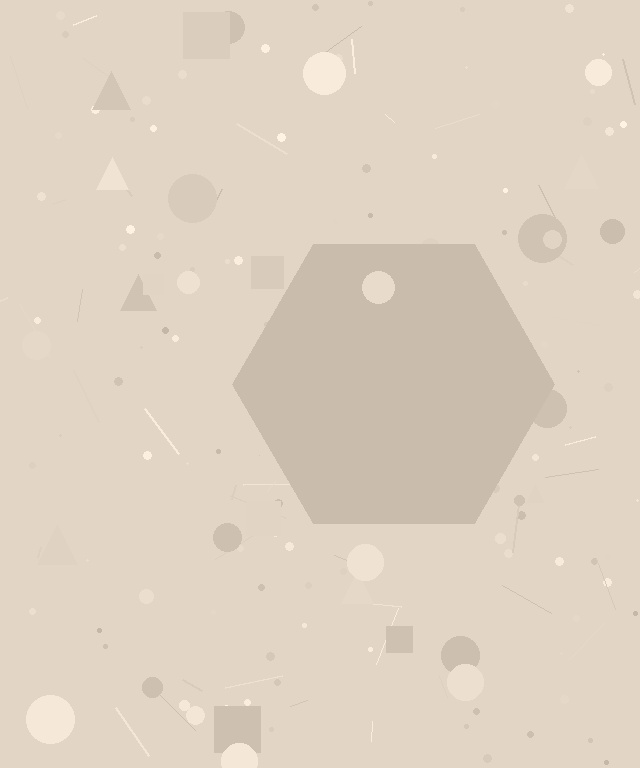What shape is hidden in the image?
A hexagon is hidden in the image.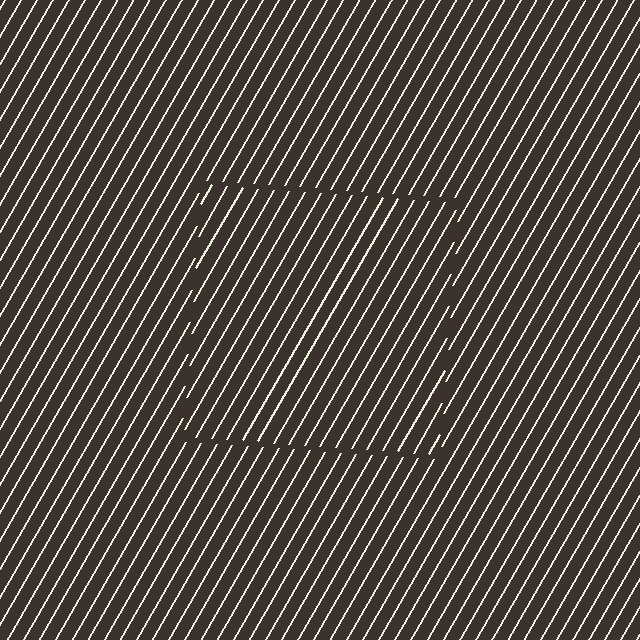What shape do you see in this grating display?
An illusory square. The interior of the shape contains the same grating, shifted by half a period — the contour is defined by the phase discontinuity where line-ends from the inner and outer gratings abut.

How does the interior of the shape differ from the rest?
The interior of the shape contains the same grating, shifted by half a period — the contour is defined by the phase discontinuity where line-ends from the inner and outer gratings abut.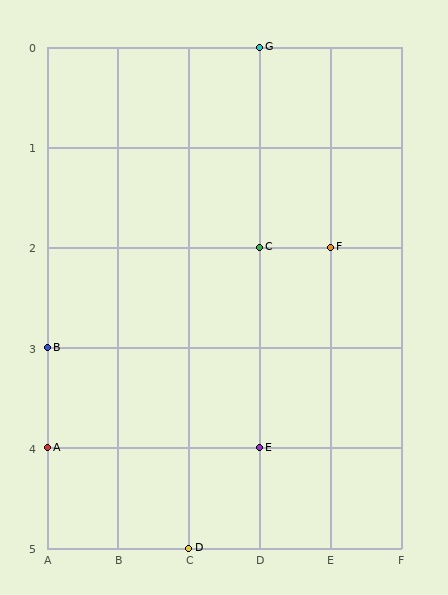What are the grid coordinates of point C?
Point C is at grid coordinates (D, 2).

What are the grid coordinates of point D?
Point D is at grid coordinates (C, 5).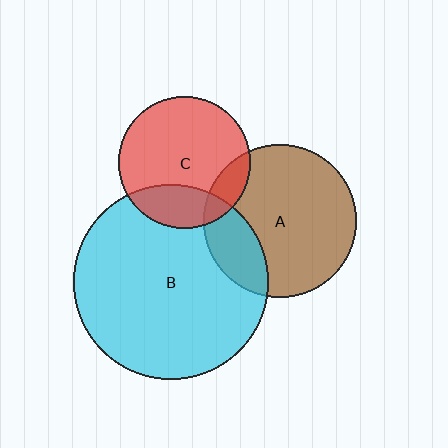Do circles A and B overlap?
Yes.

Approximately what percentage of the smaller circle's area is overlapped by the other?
Approximately 20%.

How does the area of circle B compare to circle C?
Approximately 2.2 times.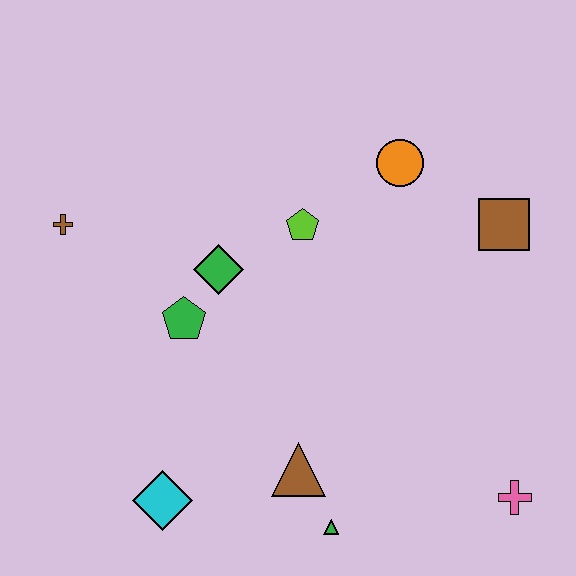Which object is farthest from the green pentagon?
The pink cross is farthest from the green pentagon.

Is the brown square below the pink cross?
No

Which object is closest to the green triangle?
The brown triangle is closest to the green triangle.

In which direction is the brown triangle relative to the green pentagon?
The brown triangle is below the green pentagon.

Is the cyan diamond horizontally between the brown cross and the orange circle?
Yes